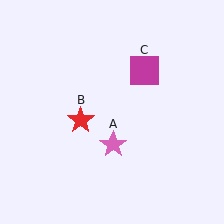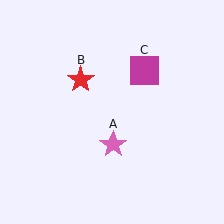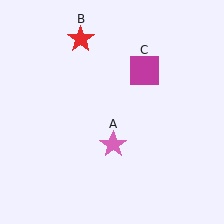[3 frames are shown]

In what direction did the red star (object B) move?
The red star (object B) moved up.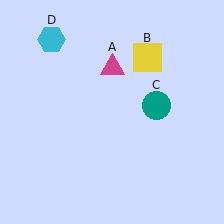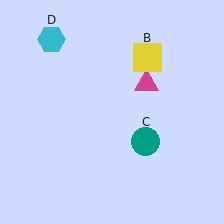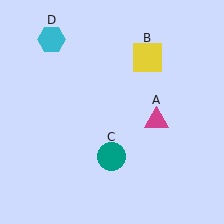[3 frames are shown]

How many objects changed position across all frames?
2 objects changed position: magenta triangle (object A), teal circle (object C).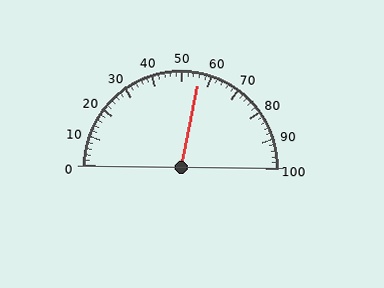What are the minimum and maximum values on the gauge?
The gauge ranges from 0 to 100.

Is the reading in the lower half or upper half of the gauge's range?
The reading is in the upper half of the range (0 to 100).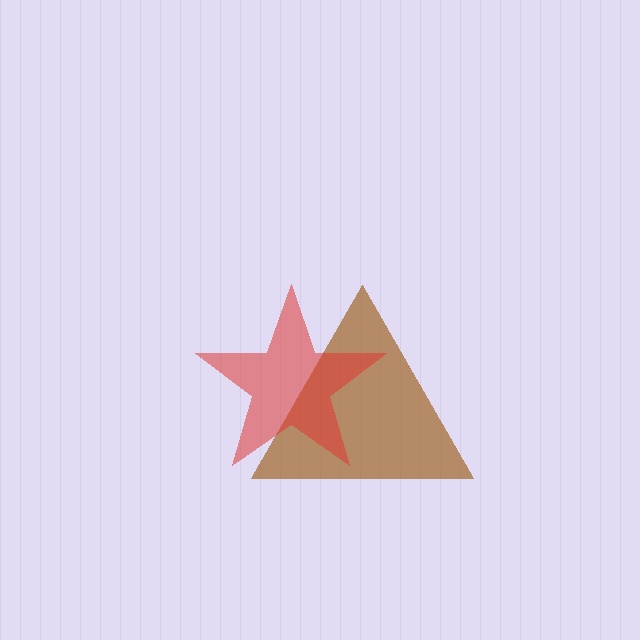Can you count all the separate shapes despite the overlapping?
Yes, there are 2 separate shapes.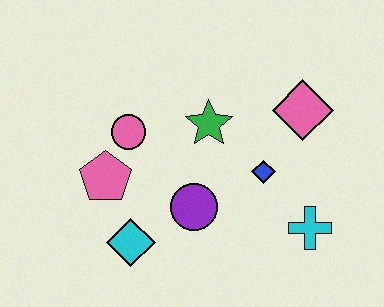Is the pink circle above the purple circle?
Yes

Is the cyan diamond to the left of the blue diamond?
Yes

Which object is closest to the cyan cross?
The blue diamond is closest to the cyan cross.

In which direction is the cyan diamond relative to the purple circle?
The cyan diamond is to the left of the purple circle.